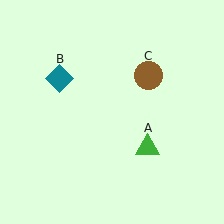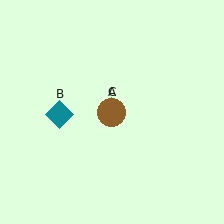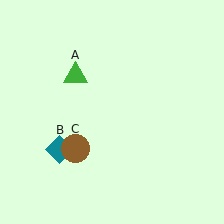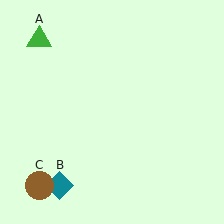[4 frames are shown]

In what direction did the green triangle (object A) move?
The green triangle (object A) moved up and to the left.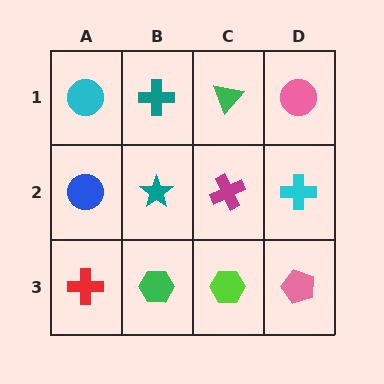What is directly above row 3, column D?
A cyan cross.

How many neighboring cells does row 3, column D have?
2.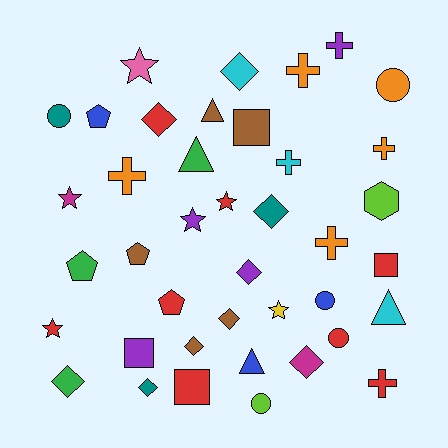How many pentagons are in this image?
There are 4 pentagons.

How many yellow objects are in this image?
There is 1 yellow object.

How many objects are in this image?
There are 40 objects.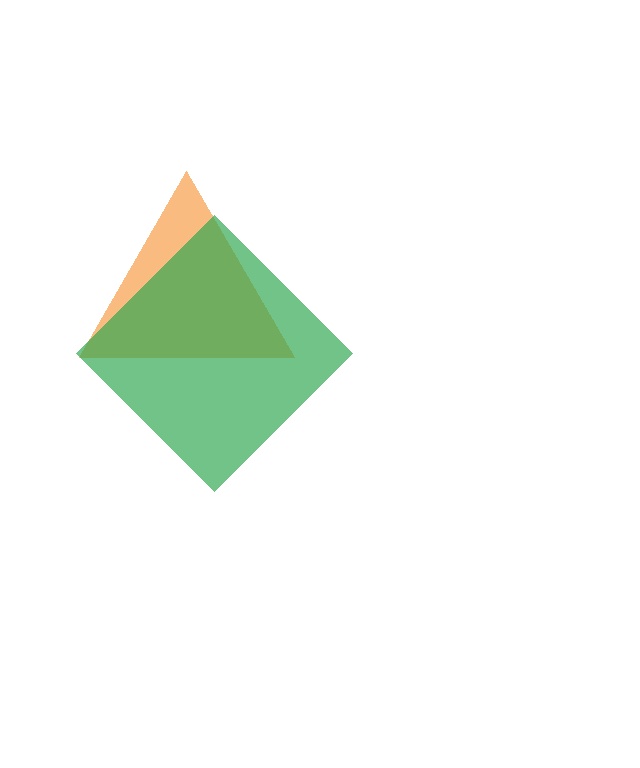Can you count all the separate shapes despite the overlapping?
Yes, there are 2 separate shapes.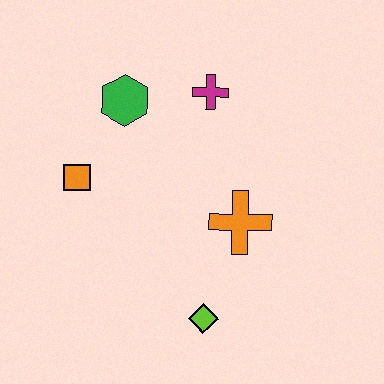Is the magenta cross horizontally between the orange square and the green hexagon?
No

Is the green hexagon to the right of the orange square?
Yes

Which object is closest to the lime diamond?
The orange cross is closest to the lime diamond.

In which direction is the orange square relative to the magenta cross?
The orange square is to the left of the magenta cross.